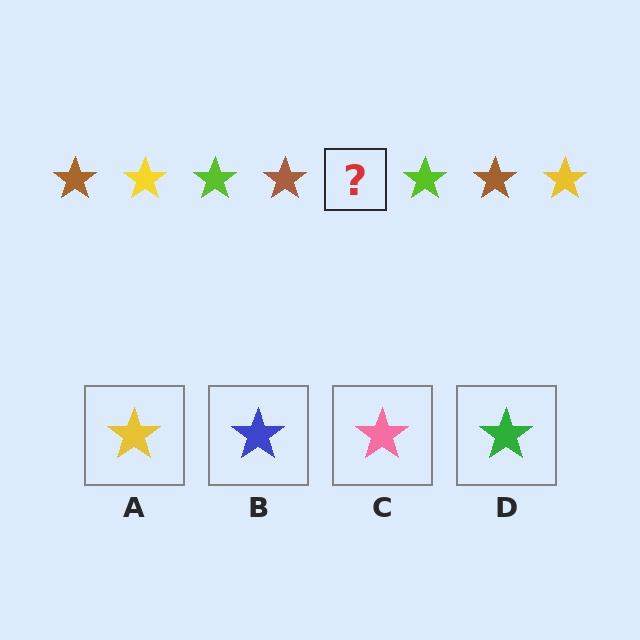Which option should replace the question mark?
Option A.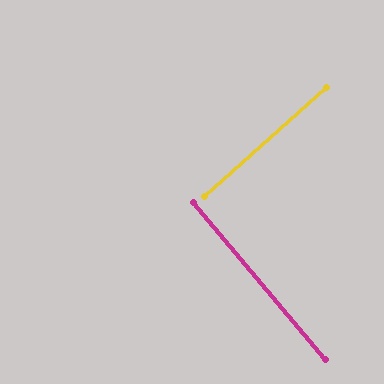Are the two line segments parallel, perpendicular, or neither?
Perpendicular — they meet at approximately 88°.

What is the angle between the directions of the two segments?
Approximately 88 degrees.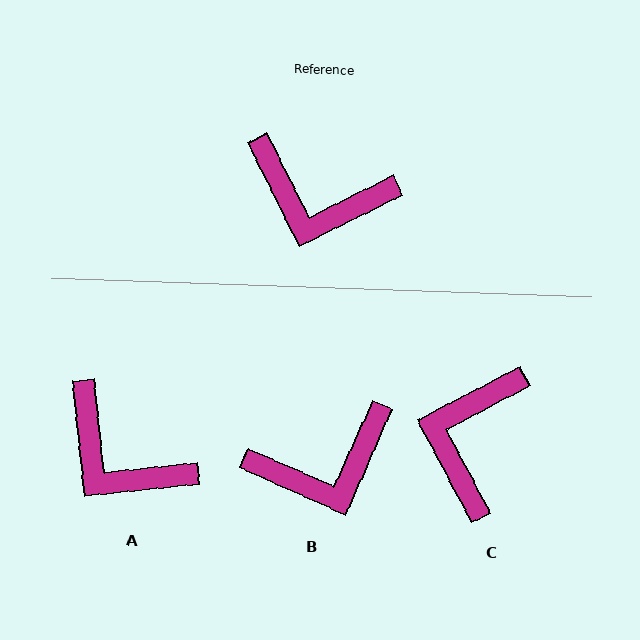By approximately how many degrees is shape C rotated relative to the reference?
Approximately 89 degrees clockwise.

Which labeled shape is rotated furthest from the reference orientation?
C, about 89 degrees away.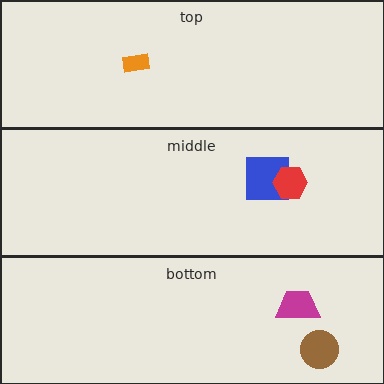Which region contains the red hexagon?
The middle region.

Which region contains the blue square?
The middle region.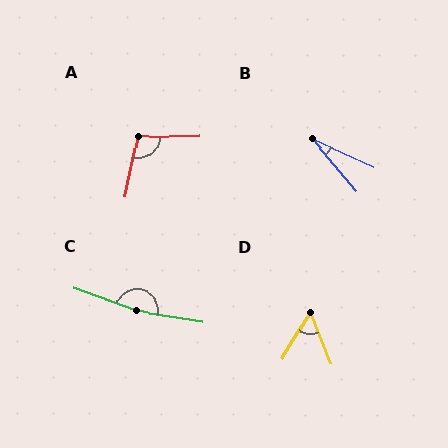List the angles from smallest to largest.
B (26°), D (53°), A (103°), C (169°).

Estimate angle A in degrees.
Approximately 103 degrees.